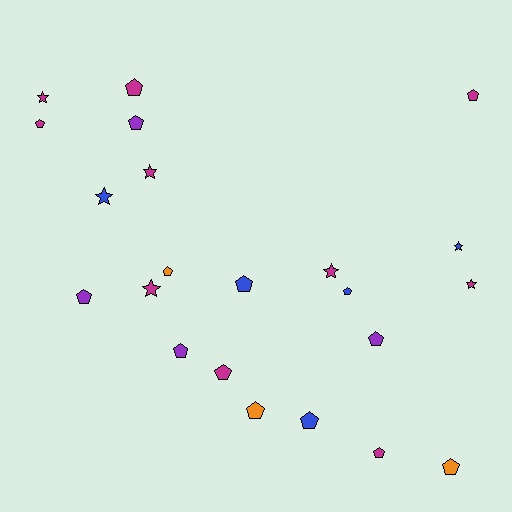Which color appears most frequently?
Magenta, with 10 objects.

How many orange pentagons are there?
There are 3 orange pentagons.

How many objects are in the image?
There are 22 objects.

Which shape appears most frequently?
Pentagon, with 15 objects.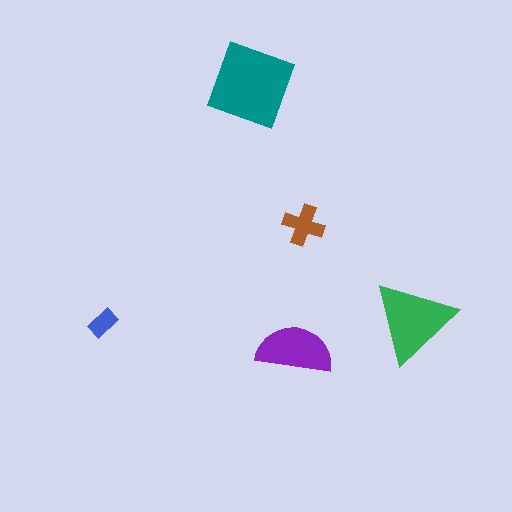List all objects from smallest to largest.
The blue rectangle, the brown cross, the purple semicircle, the green triangle, the teal diamond.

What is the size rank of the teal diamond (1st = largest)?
1st.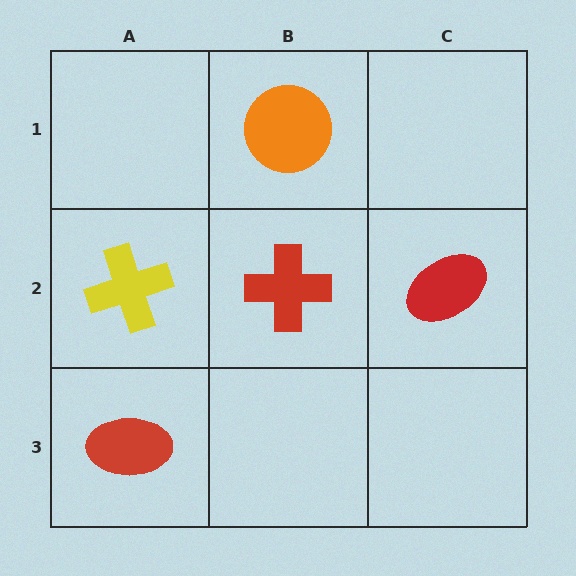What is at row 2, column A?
A yellow cross.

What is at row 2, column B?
A red cross.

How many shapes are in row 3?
1 shape.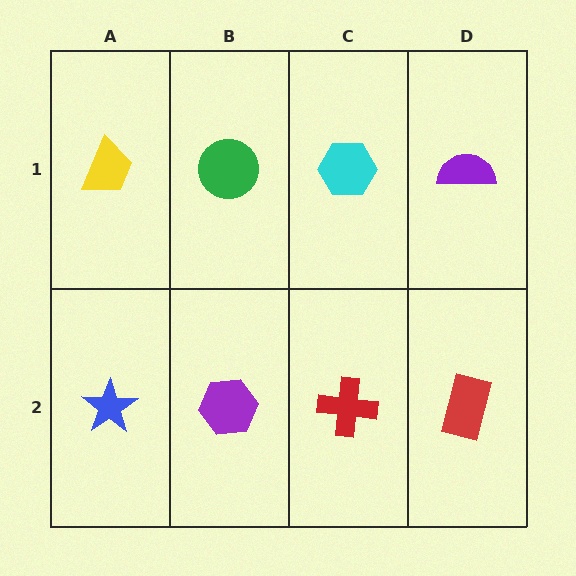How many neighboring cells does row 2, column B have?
3.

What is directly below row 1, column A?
A blue star.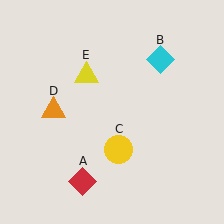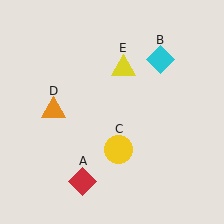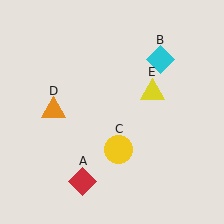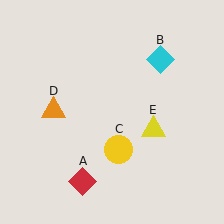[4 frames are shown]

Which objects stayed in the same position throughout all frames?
Red diamond (object A) and cyan diamond (object B) and yellow circle (object C) and orange triangle (object D) remained stationary.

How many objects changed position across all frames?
1 object changed position: yellow triangle (object E).